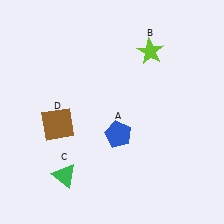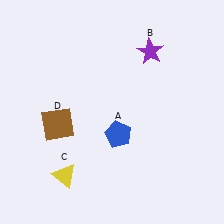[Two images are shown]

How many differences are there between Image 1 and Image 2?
There are 2 differences between the two images.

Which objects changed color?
B changed from lime to purple. C changed from green to yellow.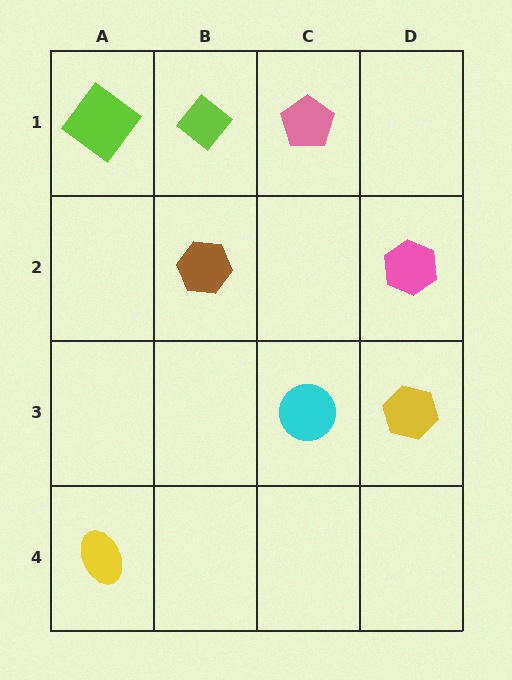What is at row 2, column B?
A brown hexagon.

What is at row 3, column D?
A yellow hexagon.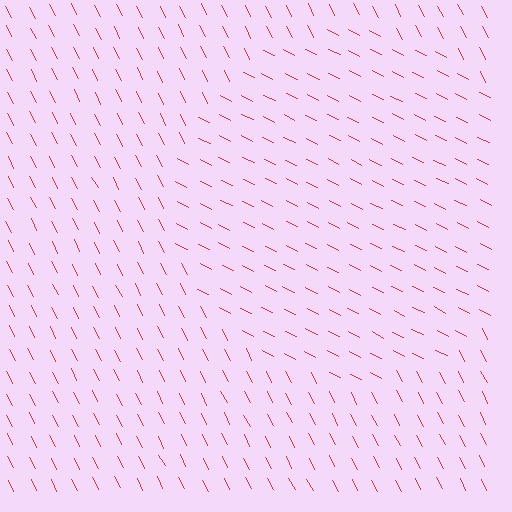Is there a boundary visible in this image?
Yes, there is a texture boundary formed by a change in line orientation.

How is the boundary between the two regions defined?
The boundary is defined purely by a change in line orientation (approximately 37 degrees difference). All lines are the same color and thickness.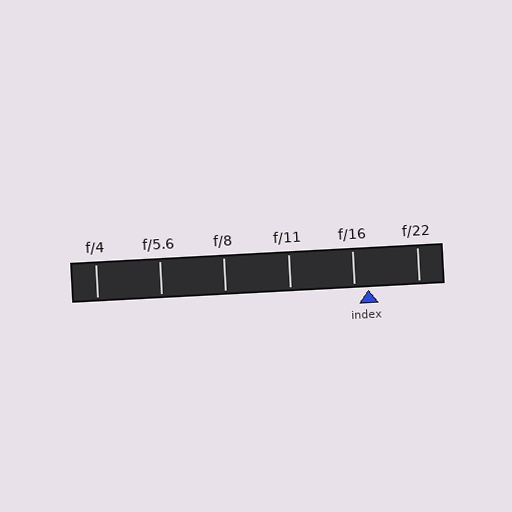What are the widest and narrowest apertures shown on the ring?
The widest aperture shown is f/4 and the narrowest is f/22.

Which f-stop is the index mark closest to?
The index mark is closest to f/16.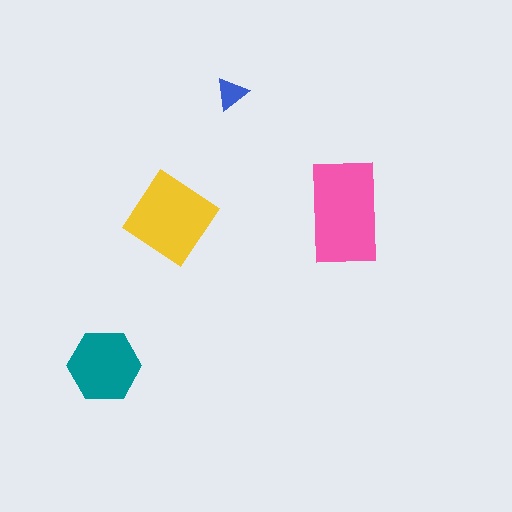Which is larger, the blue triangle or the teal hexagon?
The teal hexagon.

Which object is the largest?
The pink rectangle.